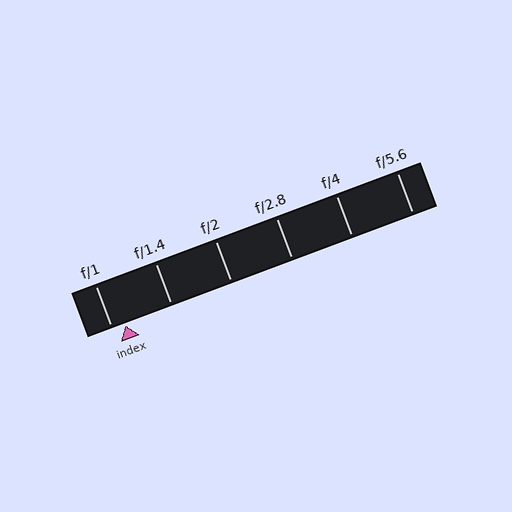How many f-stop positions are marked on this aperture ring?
There are 6 f-stop positions marked.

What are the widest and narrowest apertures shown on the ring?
The widest aperture shown is f/1 and the narrowest is f/5.6.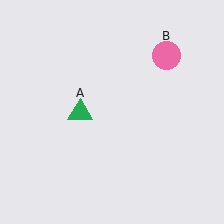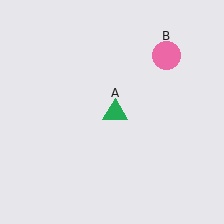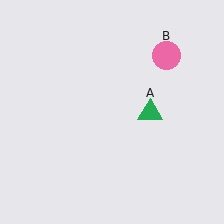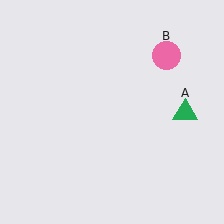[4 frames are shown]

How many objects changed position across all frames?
1 object changed position: green triangle (object A).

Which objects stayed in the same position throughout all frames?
Pink circle (object B) remained stationary.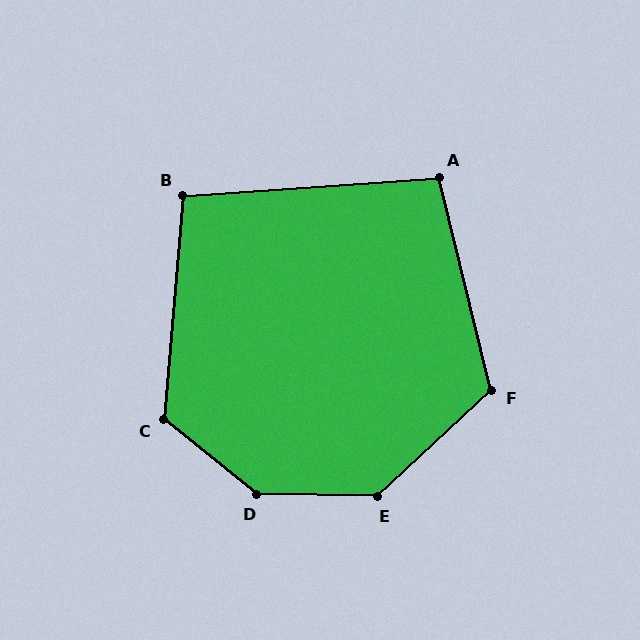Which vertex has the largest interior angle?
D, at approximately 142 degrees.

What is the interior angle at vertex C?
Approximately 124 degrees (obtuse).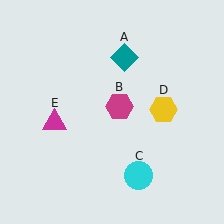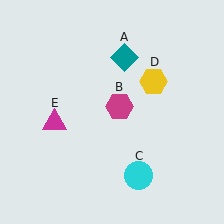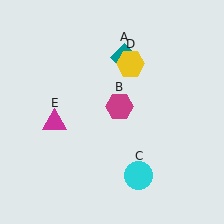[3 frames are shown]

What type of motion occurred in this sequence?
The yellow hexagon (object D) rotated counterclockwise around the center of the scene.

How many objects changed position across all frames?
1 object changed position: yellow hexagon (object D).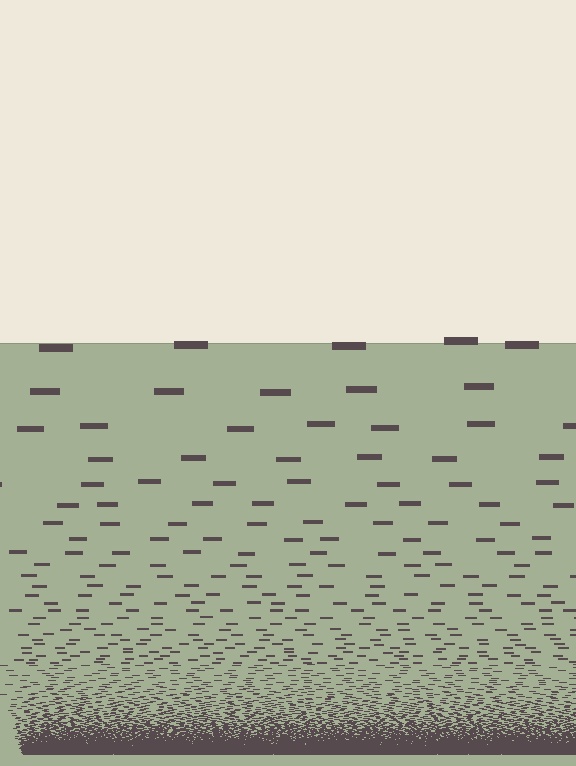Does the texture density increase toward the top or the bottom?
Density increases toward the bottom.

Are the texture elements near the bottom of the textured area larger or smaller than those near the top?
Smaller. The gradient is inverted — elements near the bottom are smaller and denser.